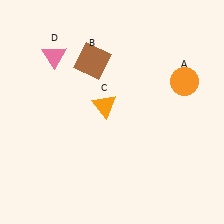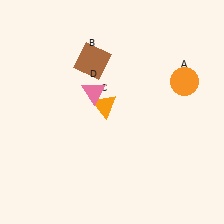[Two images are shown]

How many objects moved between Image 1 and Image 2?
1 object moved between the two images.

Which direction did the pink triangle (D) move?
The pink triangle (D) moved right.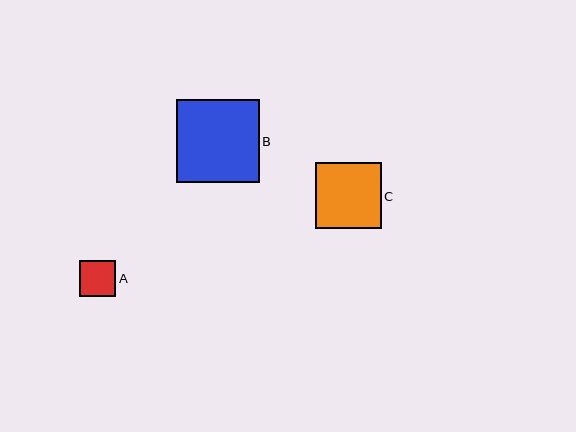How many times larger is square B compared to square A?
Square B is approximately 2.3 times the size of square A.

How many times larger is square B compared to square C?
Square B is approximately 1.3 times the size of square C.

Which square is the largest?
Square B is the largest with a size of approximately 83 pixels.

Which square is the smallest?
Square A is the smallest with a size of approximately 36 pixels.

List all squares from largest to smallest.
From largest to smallest: B, C, A.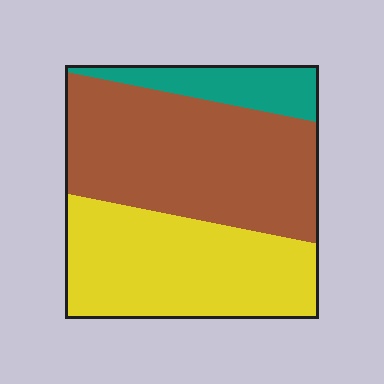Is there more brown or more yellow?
Brown.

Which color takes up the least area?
Teal, at roughly 15%.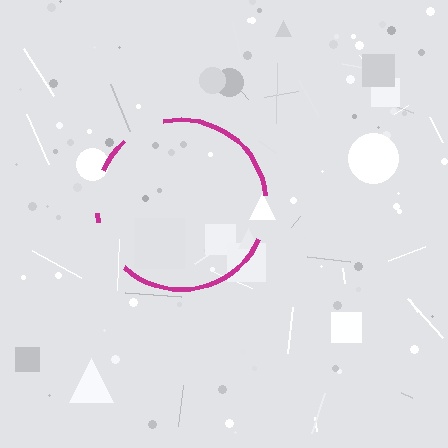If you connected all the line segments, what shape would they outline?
They would outline a circle.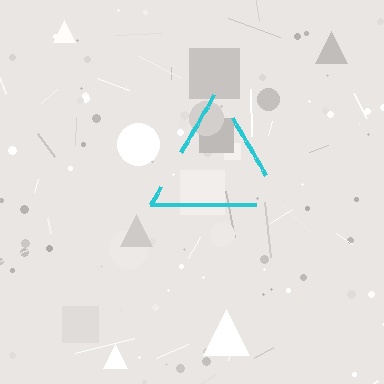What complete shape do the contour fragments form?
The contour fragments form a triangle.